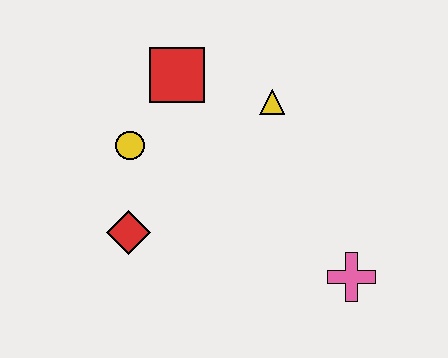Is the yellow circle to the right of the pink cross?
No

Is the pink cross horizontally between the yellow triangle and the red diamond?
No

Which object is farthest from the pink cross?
The red square is farthest from the pink cross.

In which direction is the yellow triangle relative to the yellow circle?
The yellow triangle is to the right of the yellow circle.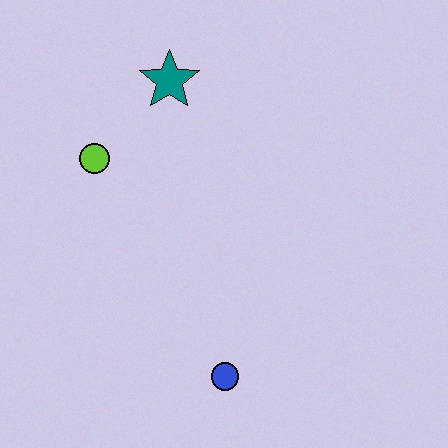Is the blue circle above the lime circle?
No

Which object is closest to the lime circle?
The teal star is closest to the lime circle.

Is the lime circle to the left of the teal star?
Yes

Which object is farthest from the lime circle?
The blue circle is farthest from the lime circle.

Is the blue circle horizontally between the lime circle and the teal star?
No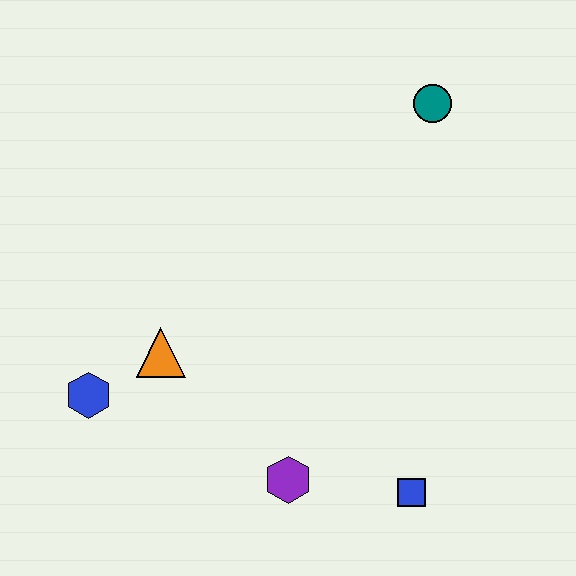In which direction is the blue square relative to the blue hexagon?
The blue square is to the right of the blue hexagon.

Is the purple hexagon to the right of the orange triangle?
Yes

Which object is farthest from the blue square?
The teal circle is farthest from the blue square.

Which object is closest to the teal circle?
The orange triangle is closest to the teal circle.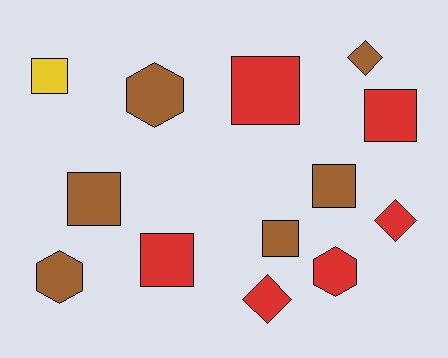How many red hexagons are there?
There is 1 red hexagon.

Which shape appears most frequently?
Square, with 7 objects.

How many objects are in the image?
There are 13 objects.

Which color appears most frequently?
Brown, with 6 objects.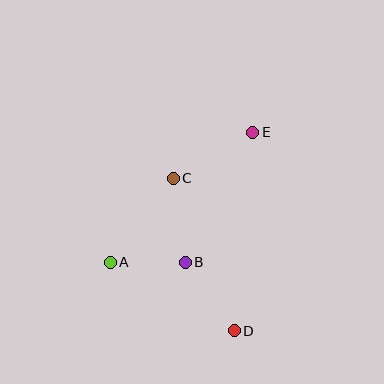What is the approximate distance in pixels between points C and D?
The distance between C and D is approximately 164 pixels.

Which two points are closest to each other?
Points A and B are closest to each other.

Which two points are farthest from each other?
Points D and E are farthest from each other.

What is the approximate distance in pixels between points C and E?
The distance between C and E is approximately 92 pixels.